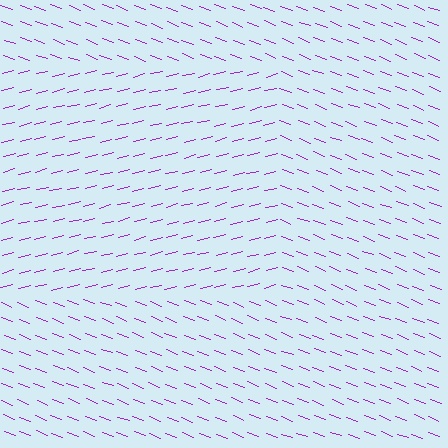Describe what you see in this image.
The image is filled with small purple line segments. A rectangle region in the image has lines oriented differently from the surrounding lines, creating a visible texture boundary.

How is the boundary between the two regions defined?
The boundary is defined purely by a change in line orientation (approximately 35 degrees difference). All lines are the same color and thickness.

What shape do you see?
I see a rectangle.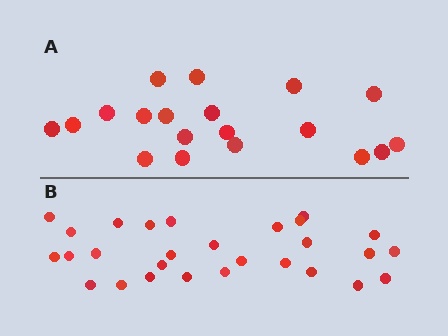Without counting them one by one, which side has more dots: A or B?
Region B (the bottom region) has more dots.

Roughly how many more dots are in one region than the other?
Region B has roughly 8 or so more dots than region A.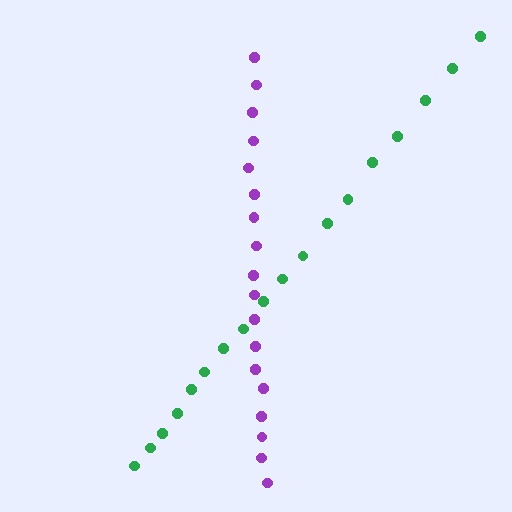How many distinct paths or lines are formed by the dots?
There are 2 distinct paths.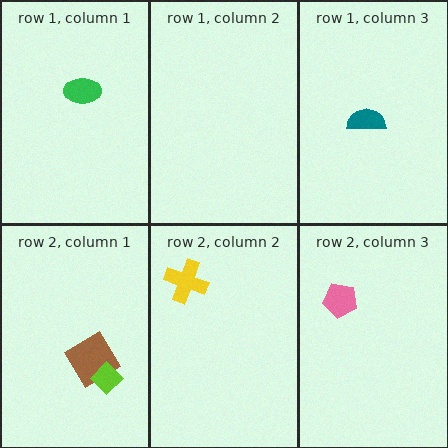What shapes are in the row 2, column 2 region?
The yellow cross.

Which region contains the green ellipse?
The row 1, column 1 region.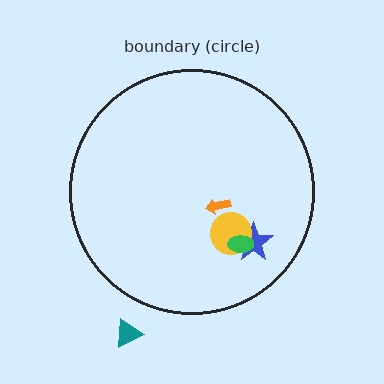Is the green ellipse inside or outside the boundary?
Inside.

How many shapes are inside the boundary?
4 inside, 1 outside.